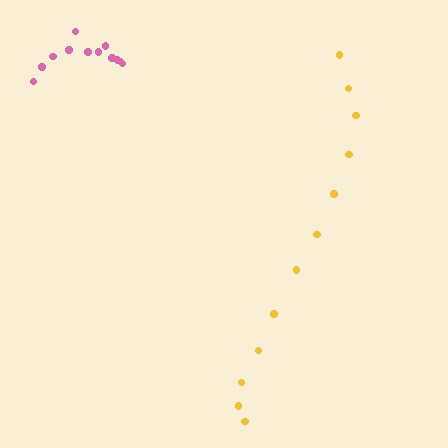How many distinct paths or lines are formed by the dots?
There are 2 distinct paths.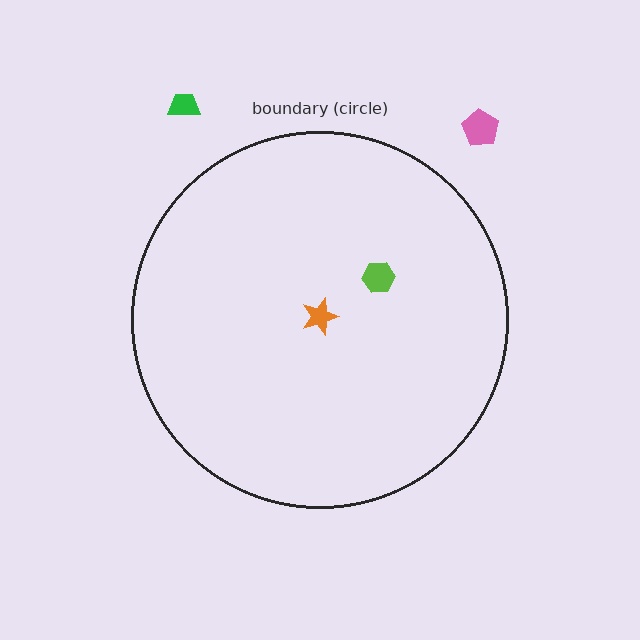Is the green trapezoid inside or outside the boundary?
Outside.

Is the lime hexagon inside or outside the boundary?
Inside.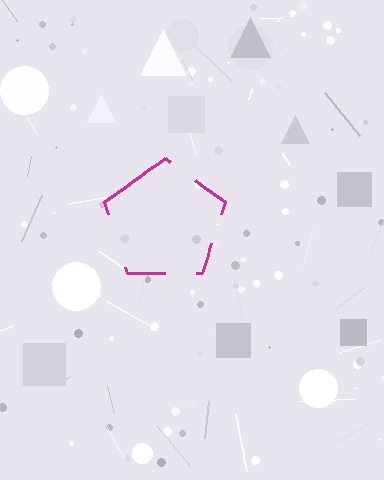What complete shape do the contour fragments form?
The contour fragments form a pentagon.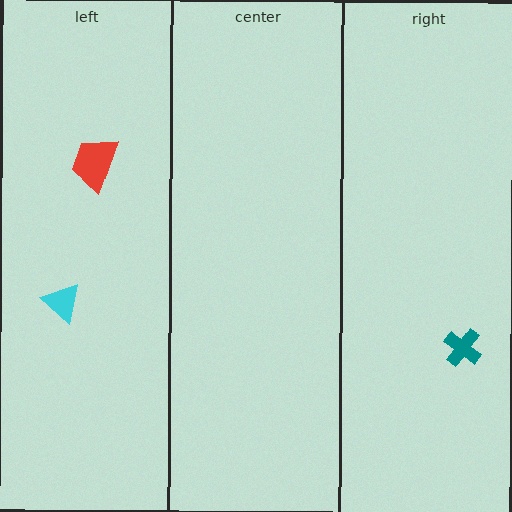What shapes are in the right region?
The teal cross.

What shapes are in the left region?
The cyan triangle, the red trapezoid.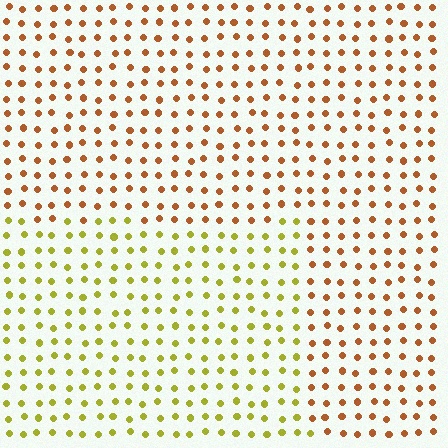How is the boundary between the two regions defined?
The boundary is defined purely by a slight shift in hue (about 44 degrees). Spacing, size, and orientation are identical on both sides.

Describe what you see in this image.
The image is filled with small brown elements in a uniform arrangement. A rectangle-shaped region is visible where the elements are tinted to a slightly different hue, forming a subtle color boundary.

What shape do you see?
I see a rectangle.